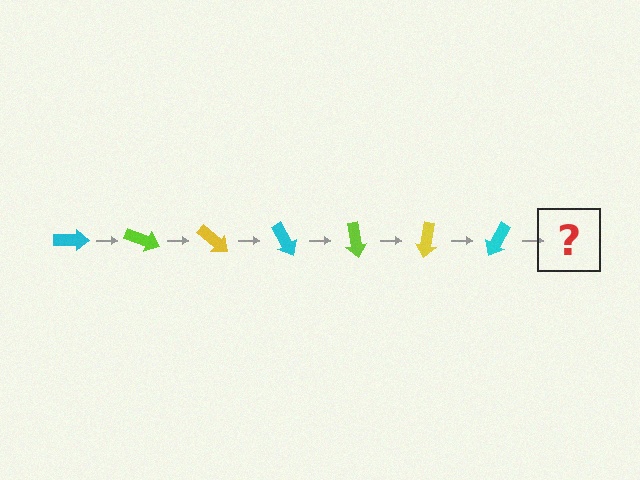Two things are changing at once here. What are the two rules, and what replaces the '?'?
The two rules are that it rotates 20 degrees each step and the color cycles through cyan, lime, and yellow. The '?' should be a lime arrow, rotated 140 degrees from the start.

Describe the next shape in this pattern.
It should be a lime arrow, rotated 140 degrees from the start.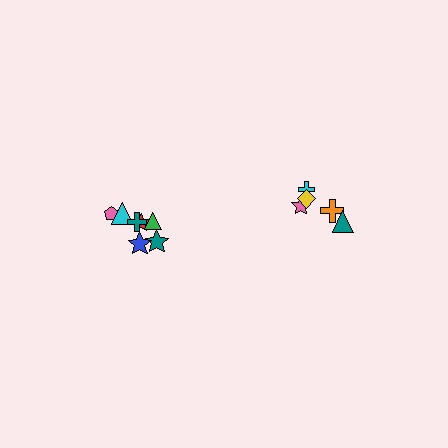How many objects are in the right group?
There are 5 objects.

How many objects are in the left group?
There are 7 objects.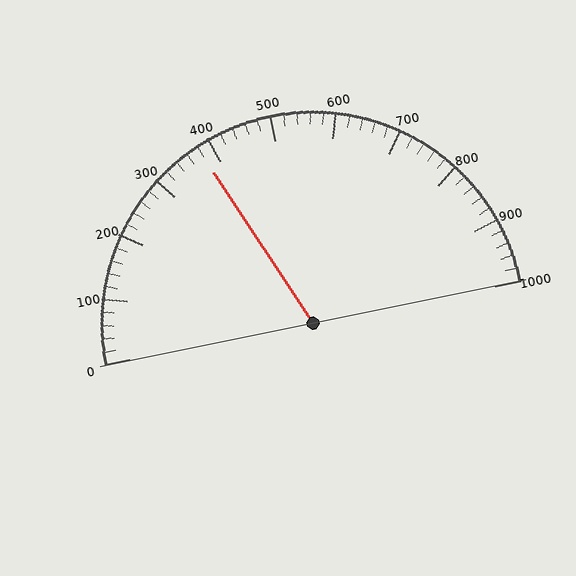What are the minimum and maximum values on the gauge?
The gauge ranges from 0 to 1000.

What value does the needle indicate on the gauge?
The needle indicates approximately 380.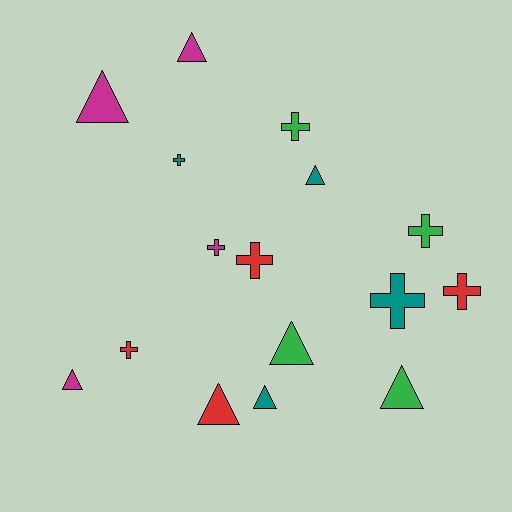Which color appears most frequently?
Red, with 4 objects.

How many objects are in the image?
There are 16 objects.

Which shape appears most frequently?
Cross, with 8 objects.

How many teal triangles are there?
There are 2 teal triangles.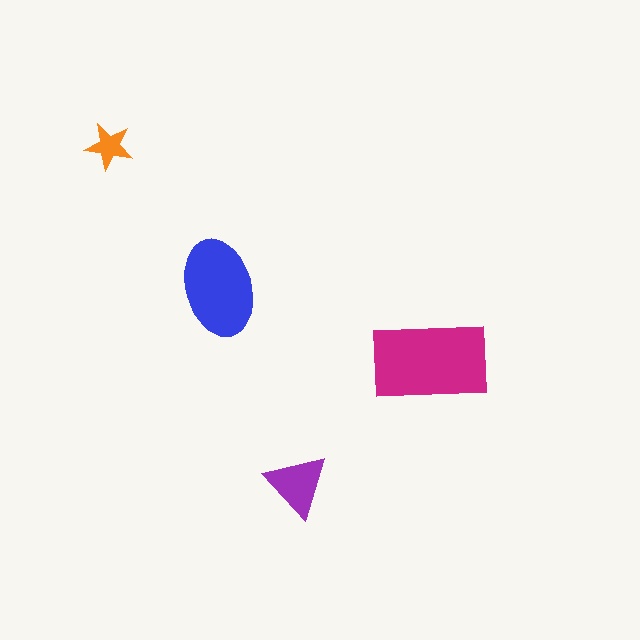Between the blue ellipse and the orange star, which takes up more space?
The blue ellipse.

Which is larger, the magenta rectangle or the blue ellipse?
The magenta rectangle.